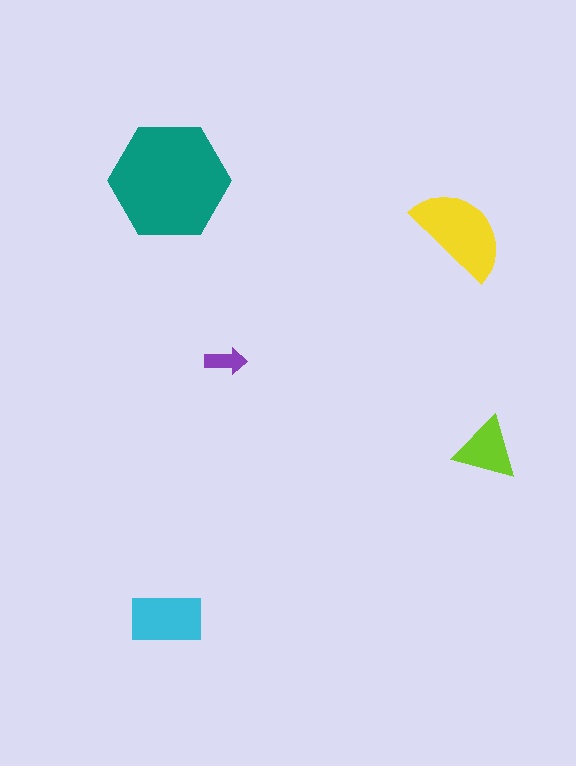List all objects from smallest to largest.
The purple arrow, the lime triangle, the cyan rectangle, the yellow semicircle, the teal hexagon.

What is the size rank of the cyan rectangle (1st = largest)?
3rd.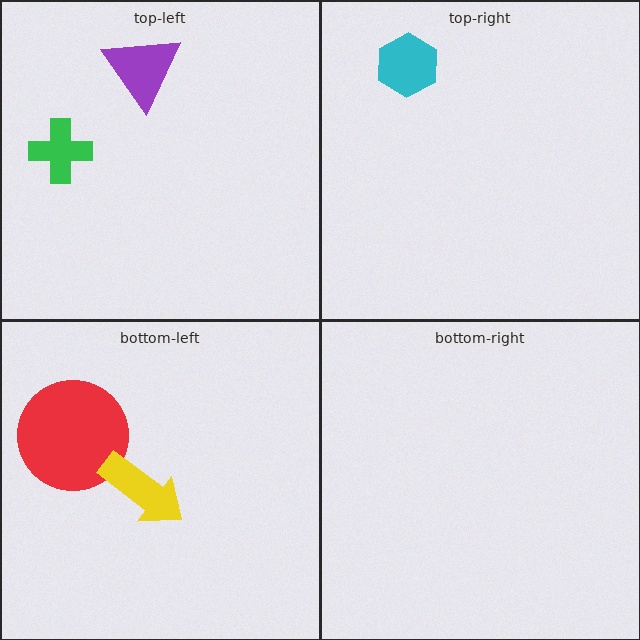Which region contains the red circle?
The bottom-left region.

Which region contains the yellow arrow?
The bottom-left region.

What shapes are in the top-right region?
The cyan hexagon.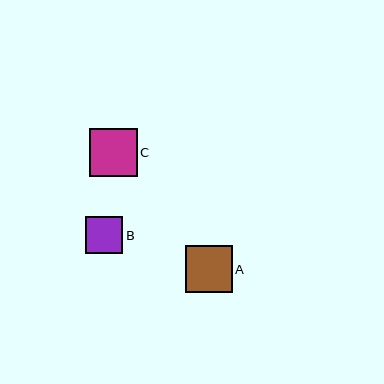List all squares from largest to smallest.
From largest to smallest: C, A, B.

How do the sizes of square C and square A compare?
Square C and square A are approximately the same size.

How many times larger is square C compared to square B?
Square C is approximately 1.3 times the size of square B.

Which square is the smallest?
Square B is the smallest with a size of approximately 37 pixels.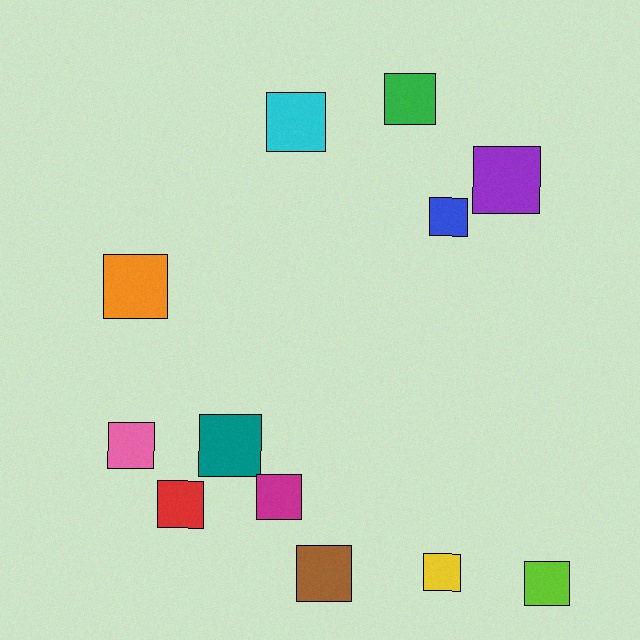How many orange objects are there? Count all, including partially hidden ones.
There is 1 orange object.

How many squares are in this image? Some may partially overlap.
There are 12 squares.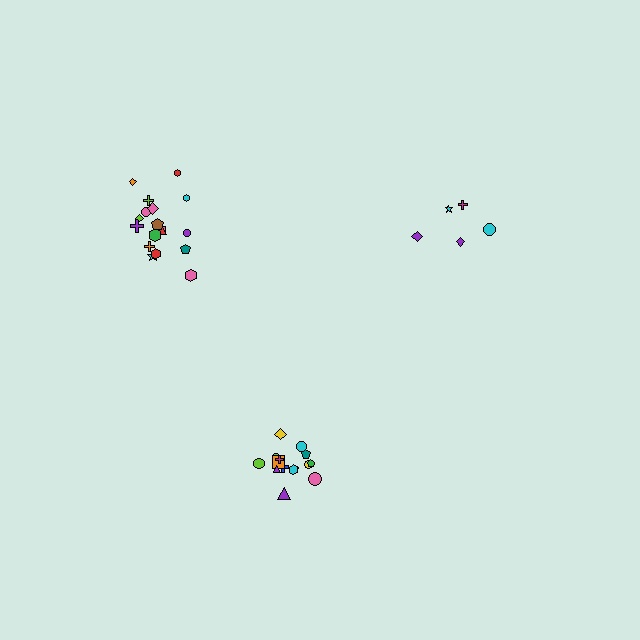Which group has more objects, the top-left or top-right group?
The top-left group.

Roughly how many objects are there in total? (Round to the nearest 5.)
Roughly 40 objects in total.